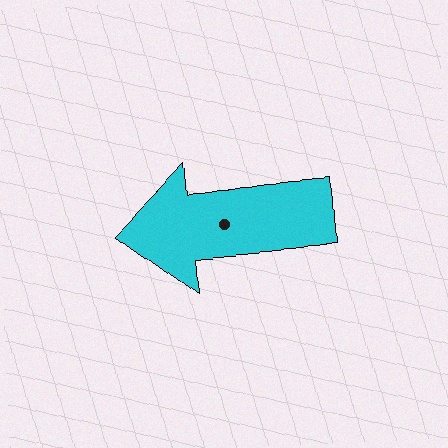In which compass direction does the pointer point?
West.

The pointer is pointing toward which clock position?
Roughly 9 o'clock.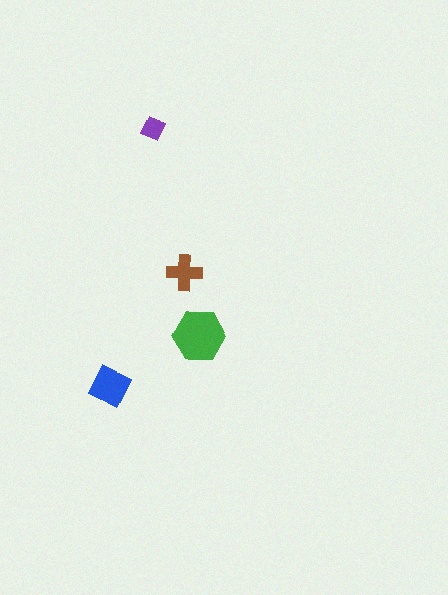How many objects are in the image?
There are 4 objects in the image.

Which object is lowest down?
The blue square is bottommost.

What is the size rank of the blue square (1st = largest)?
2nd.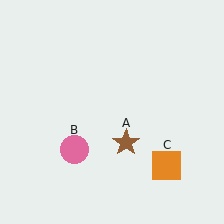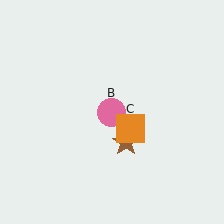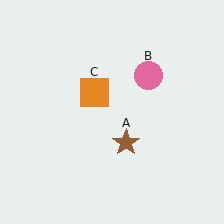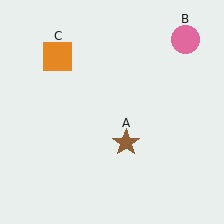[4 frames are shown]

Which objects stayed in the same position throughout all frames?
Brown star (object A) remained stationary.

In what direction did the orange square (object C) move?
The orange square (object C) moved up and to the left.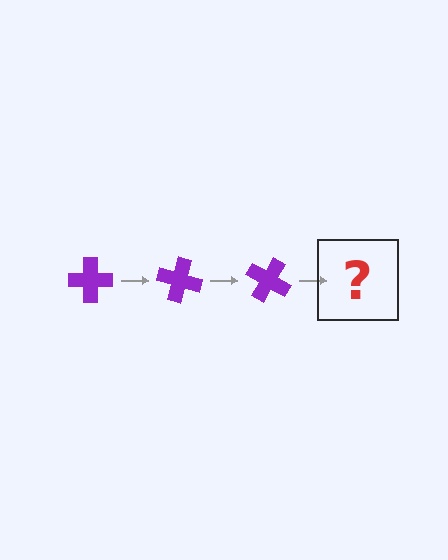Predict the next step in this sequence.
The next step is a purple cross rotated 45 degrees.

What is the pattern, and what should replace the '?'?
The pattern is that the cross rotates 15 degrees each step. The '?' should be a purple cross rotated 45 degrees.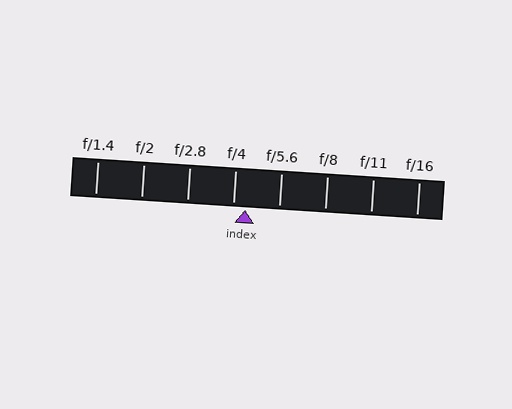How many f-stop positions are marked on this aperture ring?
There are 8 f-stop positions marked.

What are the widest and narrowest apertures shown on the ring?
The widest aperture shown is f/1.4 and the narrowest is f/16.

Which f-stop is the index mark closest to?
The index mark is closest to f/4.